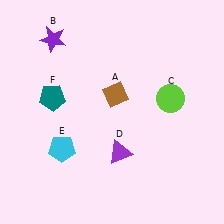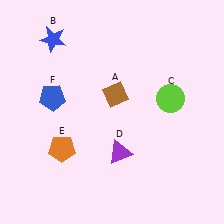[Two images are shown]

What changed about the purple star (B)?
In Image 1, B is purple. In Image 2, it changed to blue.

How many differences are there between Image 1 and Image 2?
There are 3 differences between the two images.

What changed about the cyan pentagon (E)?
In Image 1, E is cyan. In Image 2, it changed to orange.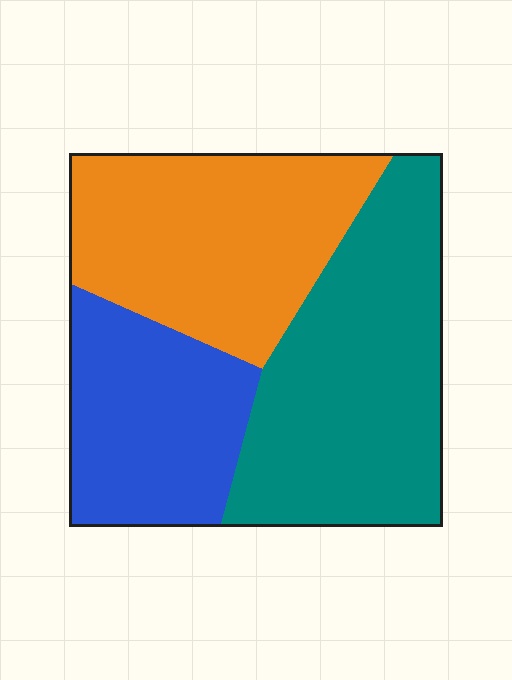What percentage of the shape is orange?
Orange covers roughly 35% of the shape.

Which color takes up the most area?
Teal, at roughly 40%.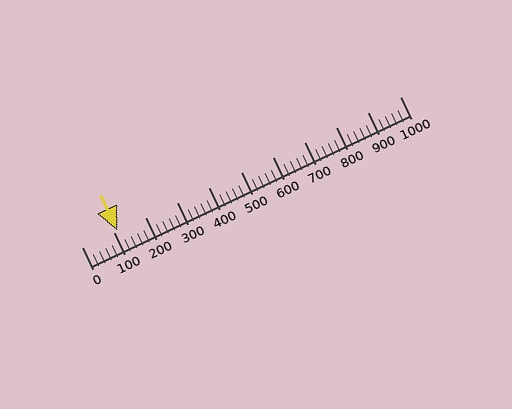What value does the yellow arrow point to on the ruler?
The yellow arrow points to approximately 112.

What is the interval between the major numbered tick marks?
The major tick marks are spaced 100 units apart.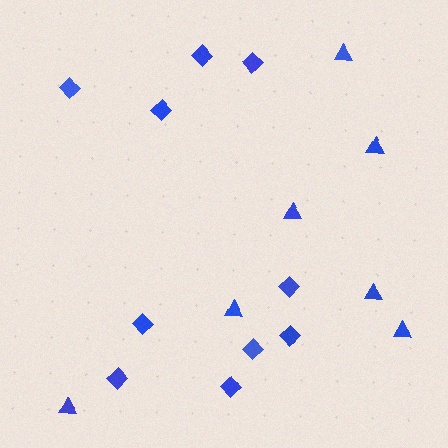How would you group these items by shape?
There are 2 groups: one group of diamonds (10) and one group of triangles (7).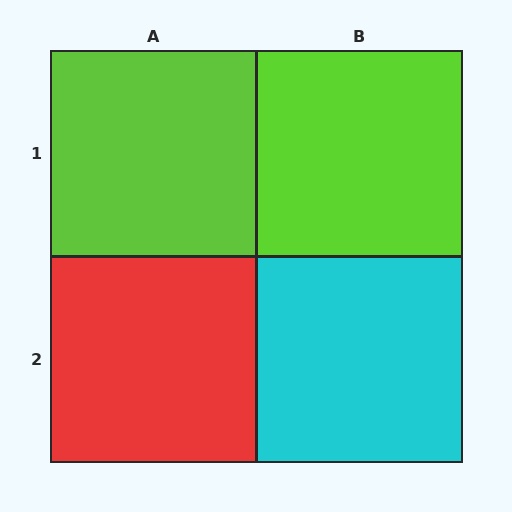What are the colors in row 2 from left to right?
Red, cyan.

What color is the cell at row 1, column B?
Lime.